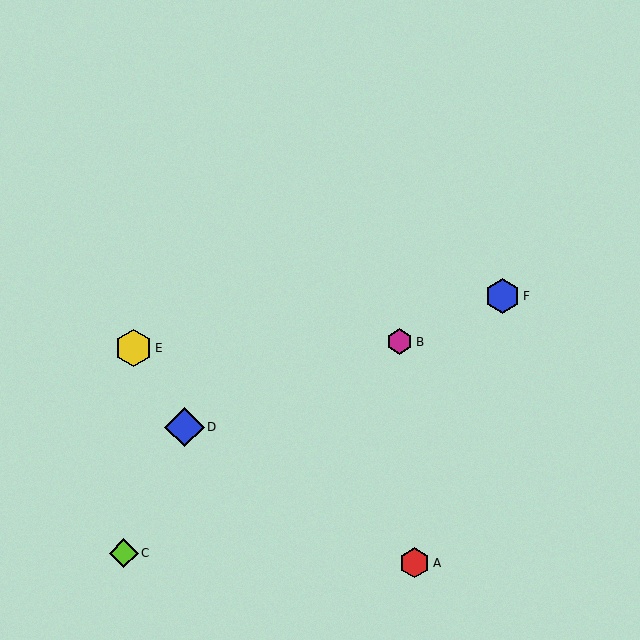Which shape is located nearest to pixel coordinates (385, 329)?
The magenta hexagon (labeled B) at (400, 342) is nearest to that location.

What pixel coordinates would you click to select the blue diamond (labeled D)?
Click at (184, 427) to select the blue diamond D.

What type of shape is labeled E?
Shape E is a yellow hexagon.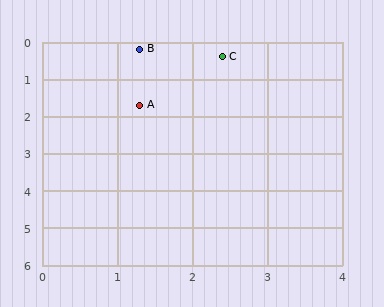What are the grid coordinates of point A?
Point A is at approximately (1.3, 1.7).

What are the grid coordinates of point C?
Point C is at approximately (2.4, 0.4).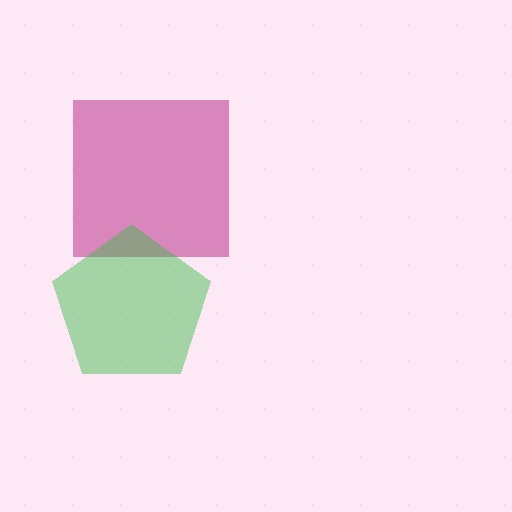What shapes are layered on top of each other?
The layered shapes are: a magenta square, a green pentagon.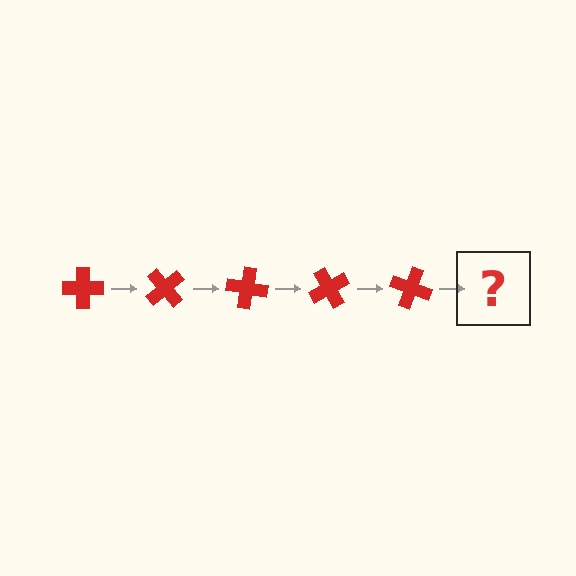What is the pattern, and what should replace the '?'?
The pattern is that the cross rotates 50 degrees each step. The '?' should be a red cross rotated 250 degrees.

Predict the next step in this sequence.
The next step is a red cross rotated 250 degrees.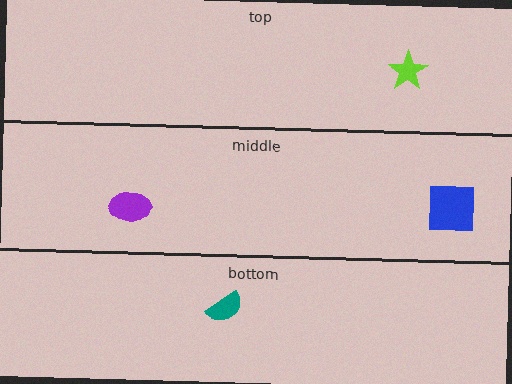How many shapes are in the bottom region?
1.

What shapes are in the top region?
The lime star.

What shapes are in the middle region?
The blue square, the purple ellipse.